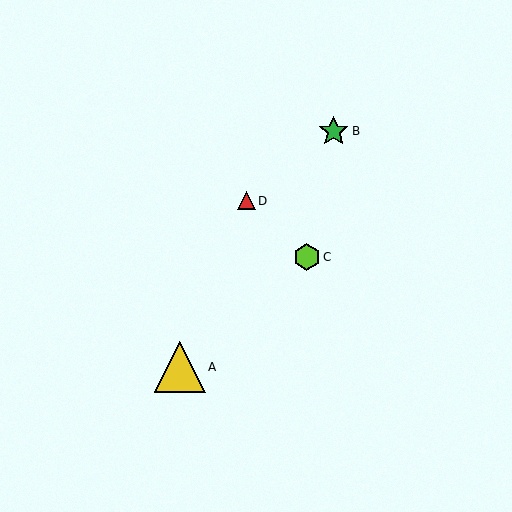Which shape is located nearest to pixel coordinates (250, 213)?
The red triangle (labeled D) at (246, 201) is nearest to that location.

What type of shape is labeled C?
Shape C is a lime hexagon.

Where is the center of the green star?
The center of the green star is at (334, 131).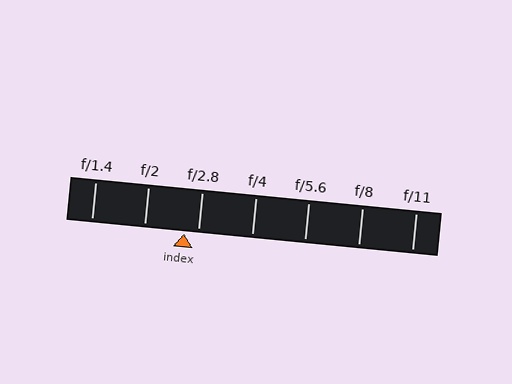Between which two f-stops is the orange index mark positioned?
The index mark is between f/2 and f/2.8.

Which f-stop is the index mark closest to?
The index mark is closest to f/2.8.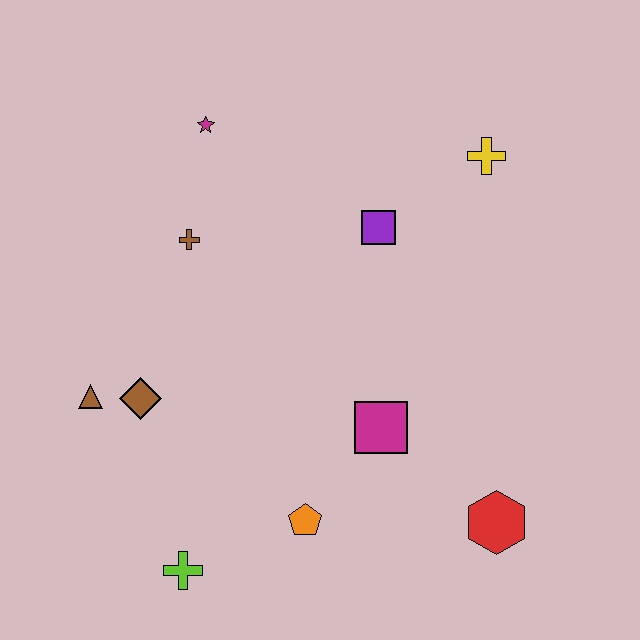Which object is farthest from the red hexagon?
The magenta star is farthest from the red hexagon.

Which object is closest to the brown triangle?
The brown diamond is closest to the brown triangle.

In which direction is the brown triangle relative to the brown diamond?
The brown triangle is to the left of the brown diamond.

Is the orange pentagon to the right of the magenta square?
No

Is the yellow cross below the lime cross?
No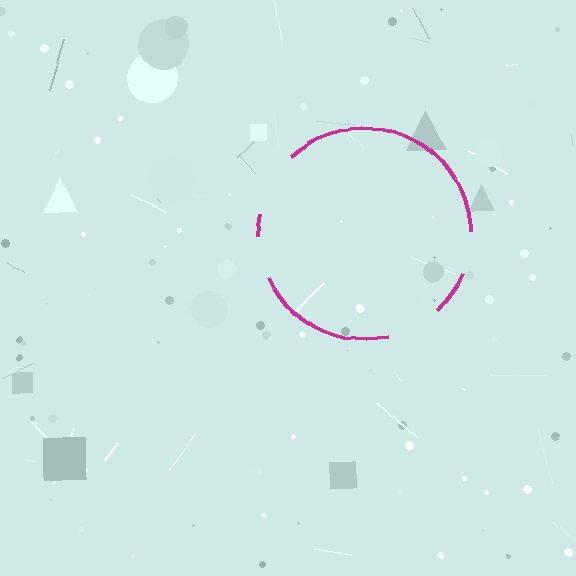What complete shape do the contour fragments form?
The contour fragments form a circle.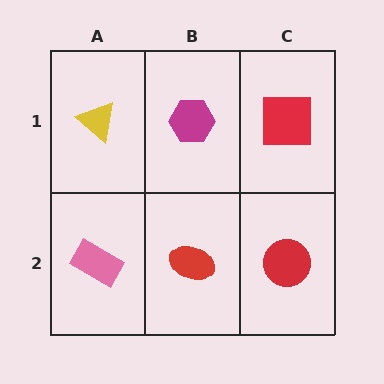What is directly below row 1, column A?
A pink rectangle.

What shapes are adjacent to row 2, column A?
A yellow triangle (row 1, column A), a red ellipse (row 2, column B).